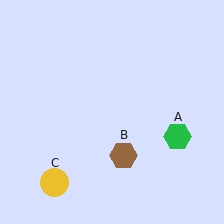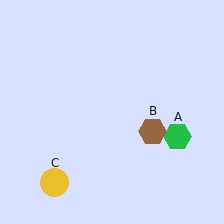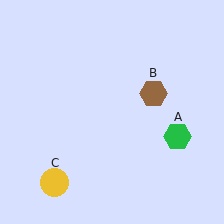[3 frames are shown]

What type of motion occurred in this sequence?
The brown hexagon (object B) rotated counterclockwise around the center of the scene.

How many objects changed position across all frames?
1 object changed position: brown hexagon (object B).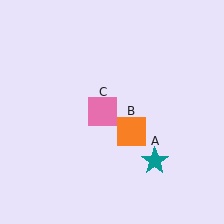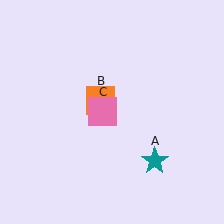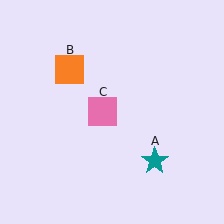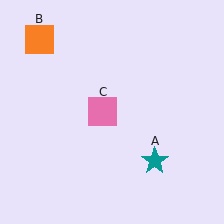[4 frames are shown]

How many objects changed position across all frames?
1 object changed position: orange square (object B).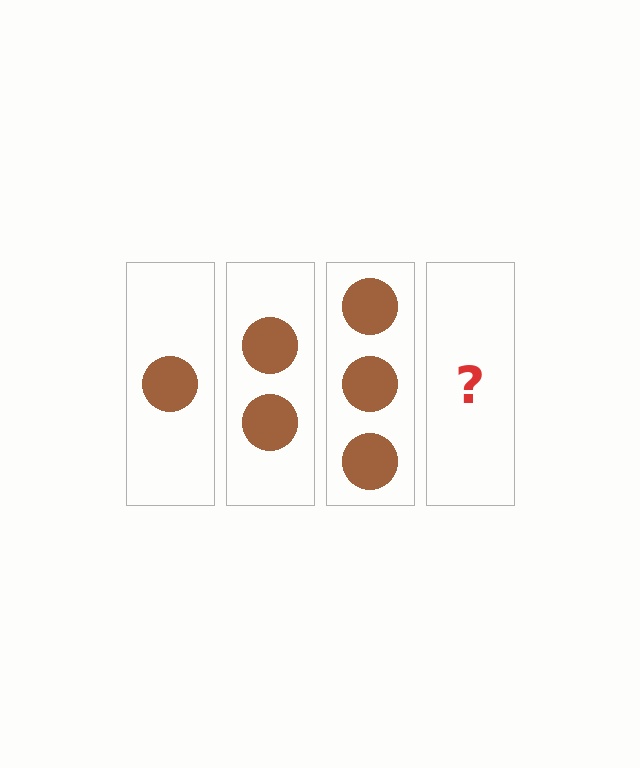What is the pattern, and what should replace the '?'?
The pattern is that each step adds one more circle. The '?' should be 4 circles.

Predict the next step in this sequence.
The next step is 4 circles.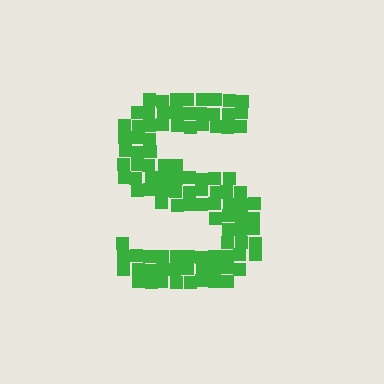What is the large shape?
The large shape is the letter S.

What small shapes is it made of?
It is made of small squares.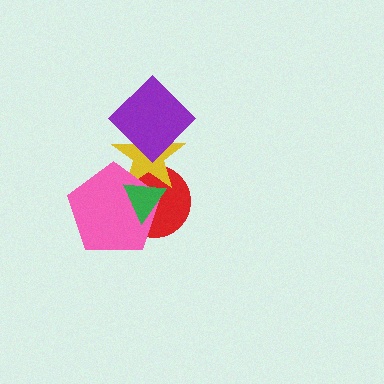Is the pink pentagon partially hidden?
Yes, it is partially covered by another shape.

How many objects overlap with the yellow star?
4 objects overlap with the yellow star.